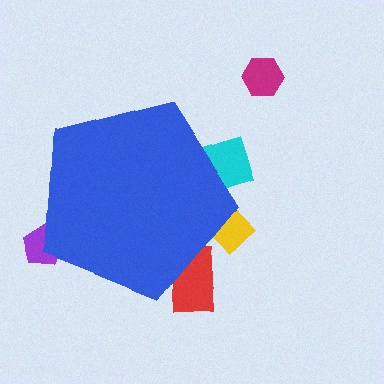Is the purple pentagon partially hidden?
Yes, the purple pentagon is partially hidden behind the blue pentagon.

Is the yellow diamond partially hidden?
Yes, the yellow diamond is partially hidden behind the blue pentagon.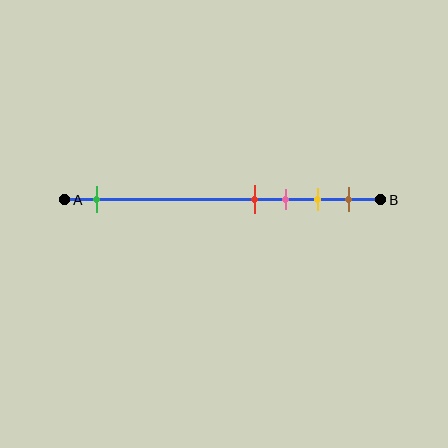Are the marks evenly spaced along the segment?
No, the marks are not evenly spaced.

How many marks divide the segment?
There are 5 marks dividing the segment.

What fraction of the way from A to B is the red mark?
The red mark is approximately 60% (0.6) of the way from A to B.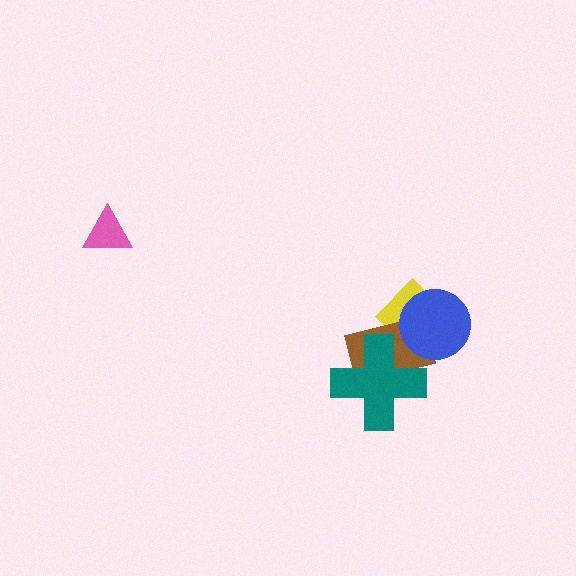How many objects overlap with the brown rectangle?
3 objects overlap with the brown rectangle.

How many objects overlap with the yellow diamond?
2 objects overlap with the yellow diamond.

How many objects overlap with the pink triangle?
0 objects overlap with the pink triangle.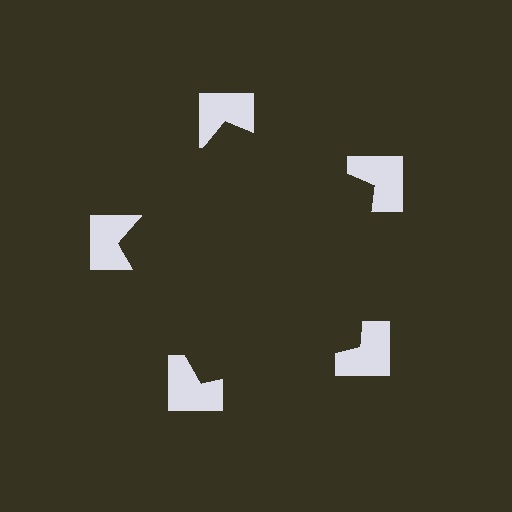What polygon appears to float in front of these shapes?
An illusory pentagon — its edges are inferred from the aligned wedge cuts in the notched squares, not physically drawn.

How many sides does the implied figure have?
5 sides.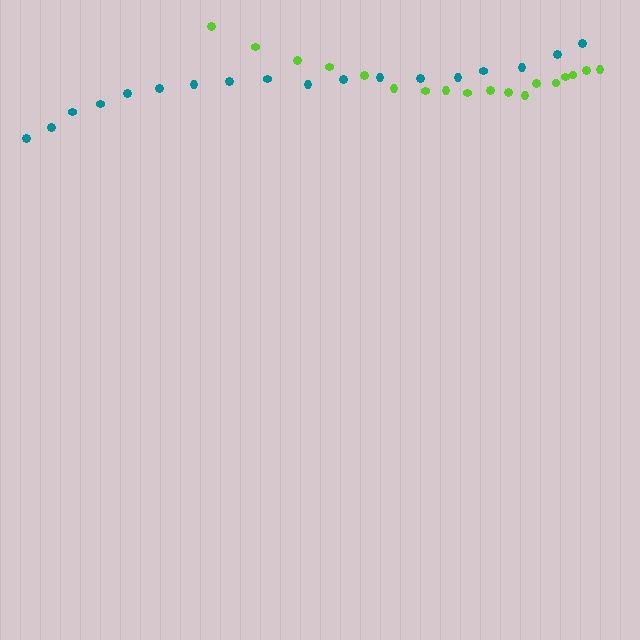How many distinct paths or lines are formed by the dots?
There are 2 distinct paths.